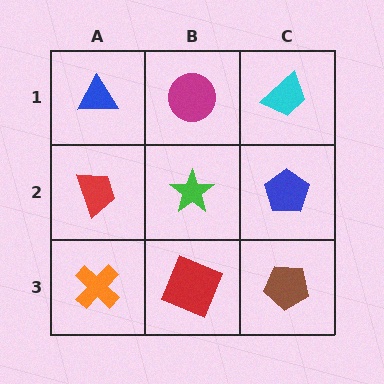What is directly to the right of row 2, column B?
A blue pentagon.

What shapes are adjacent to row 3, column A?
A red trapezoid (row 2, column A), a red square (row 3, column B).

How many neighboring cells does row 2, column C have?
3.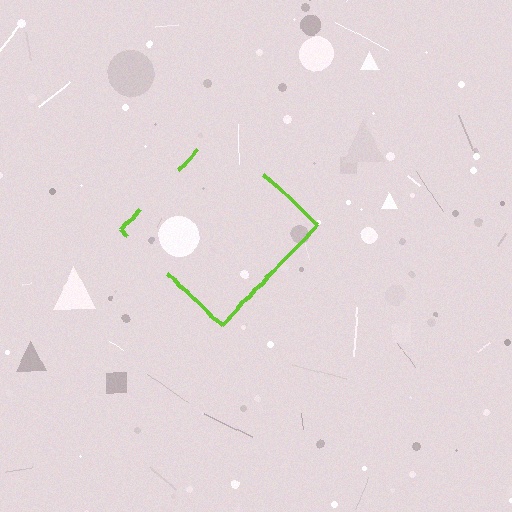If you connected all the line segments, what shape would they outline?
They would outline a diamond.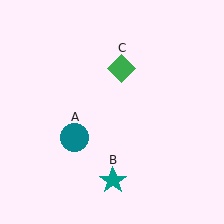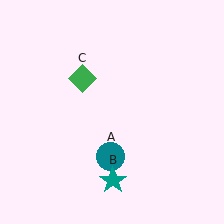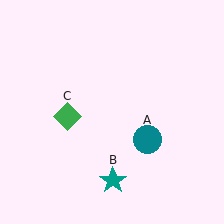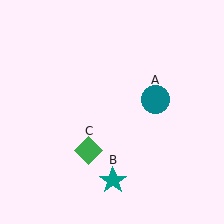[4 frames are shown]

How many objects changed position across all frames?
2 objects changed position: teal circle (object A), green diamond (object C).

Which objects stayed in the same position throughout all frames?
Teal star (object B) remained stationary.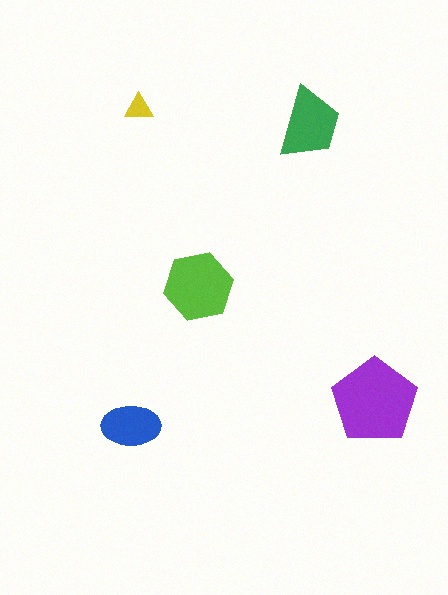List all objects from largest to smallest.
The purple pentagon, the lime hexagon, the green trapezoid, the blue ellipse, the yellow triangle.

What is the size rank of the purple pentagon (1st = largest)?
1st.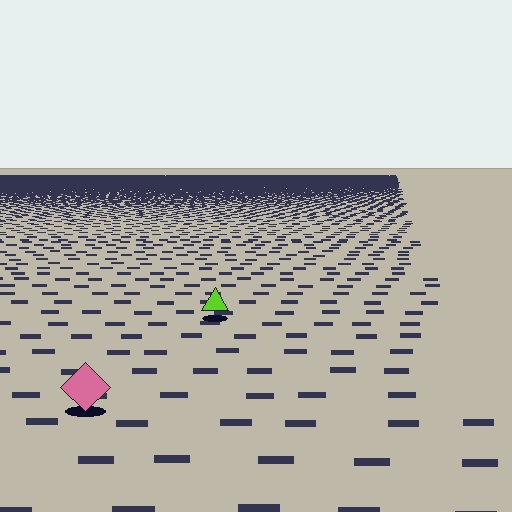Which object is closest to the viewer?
The pink diamond is closest. The texture marks near it are larger and more spread out.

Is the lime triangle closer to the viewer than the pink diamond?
No. The pink diamond is closer — you can tell from the texture gradient: the ground texture is coarser near it.